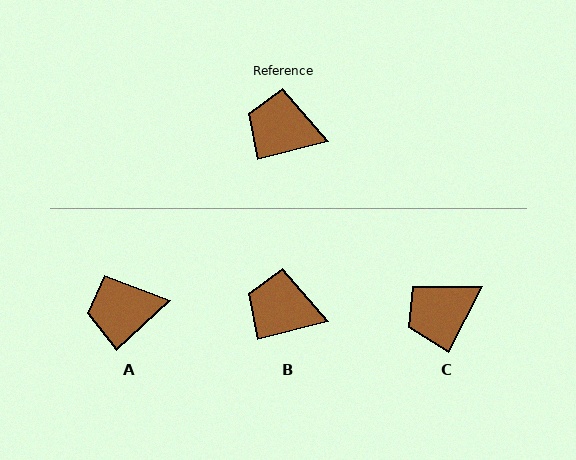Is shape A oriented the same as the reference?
No, it is off by about 29 degrees.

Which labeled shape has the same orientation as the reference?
B.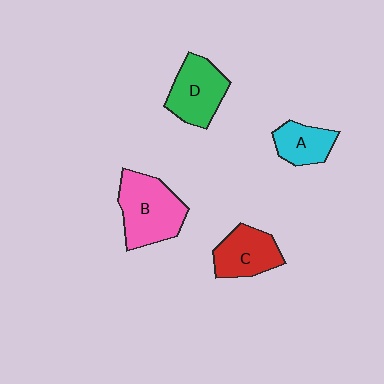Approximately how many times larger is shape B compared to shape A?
Approximately 1.8 times.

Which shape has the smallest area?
Shape A (cyan).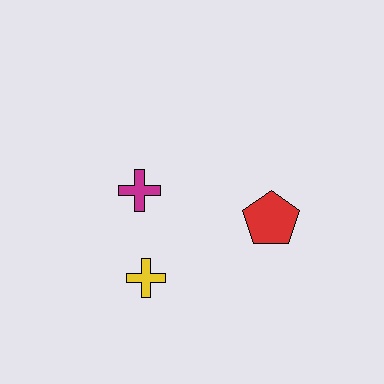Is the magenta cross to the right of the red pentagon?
No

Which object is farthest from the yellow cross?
The red pentagon is farthest from the yellow cross.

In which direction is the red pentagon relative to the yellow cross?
The red pentagon is to the right of the yellow cross.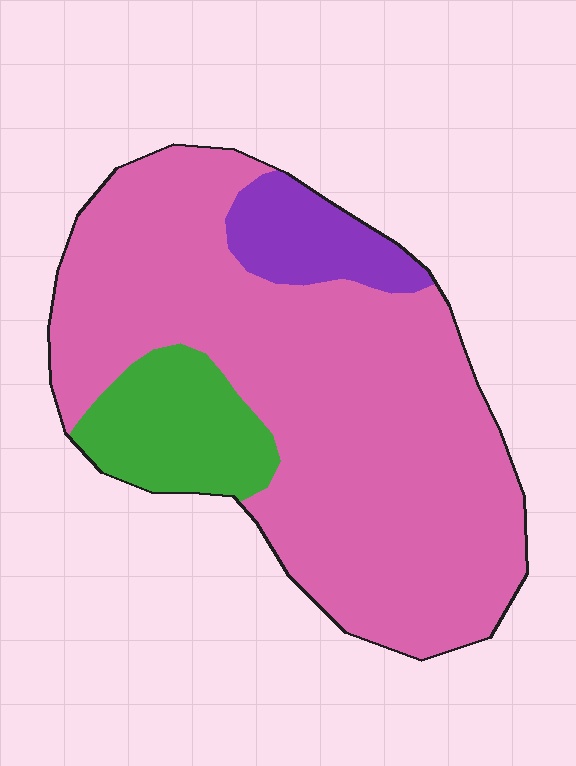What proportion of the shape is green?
Green takes up less than a quarter of the shape.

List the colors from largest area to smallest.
From largest to smallest: pink, green, purple.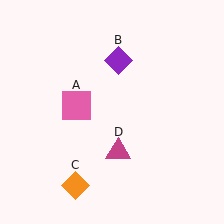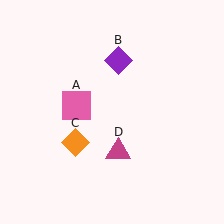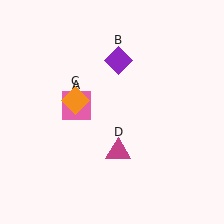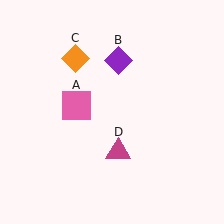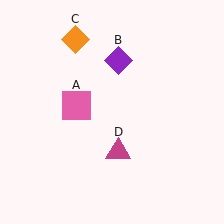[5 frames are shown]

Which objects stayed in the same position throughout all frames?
Pink square (object A) and purple diamond (object B) and magenta triangle (object D) remained stationary.